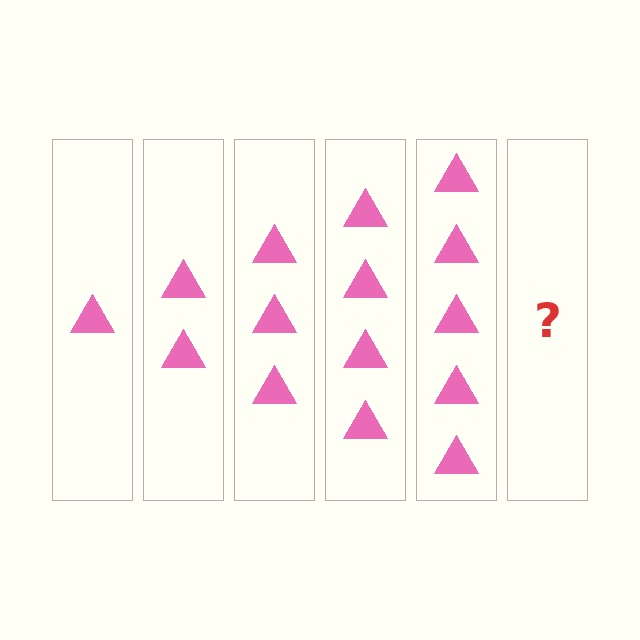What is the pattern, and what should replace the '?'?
The pattern is that each step adds one more triangle. The '?' should be 6 triangles.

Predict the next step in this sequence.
The next step is 6 triangles.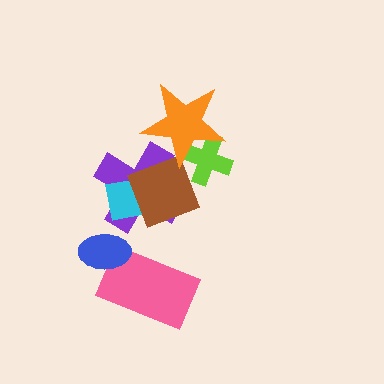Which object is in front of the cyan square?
The brown diamond is in front of the cyan square.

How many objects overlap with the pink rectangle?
1 object overlaps with the pink rectangle.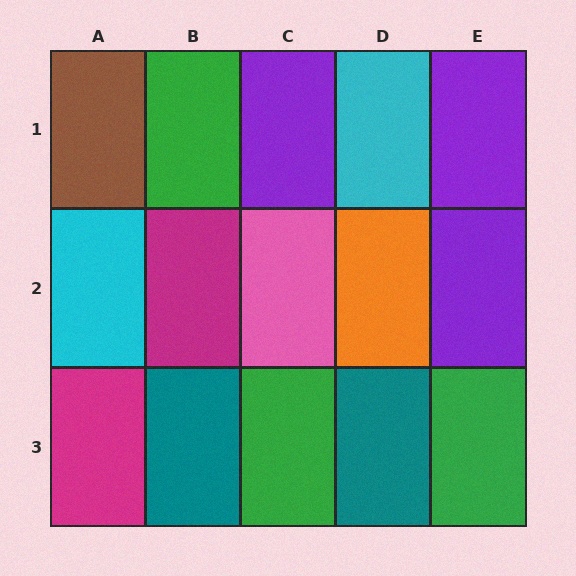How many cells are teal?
2 cells are teal.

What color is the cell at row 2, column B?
Magenta.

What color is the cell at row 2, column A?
Cyan.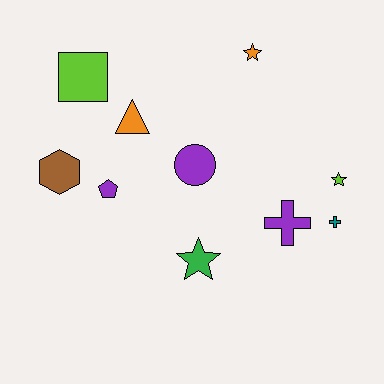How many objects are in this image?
There are 10 objects.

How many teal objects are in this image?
There is 1 teal object.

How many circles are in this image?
There is 1 circle.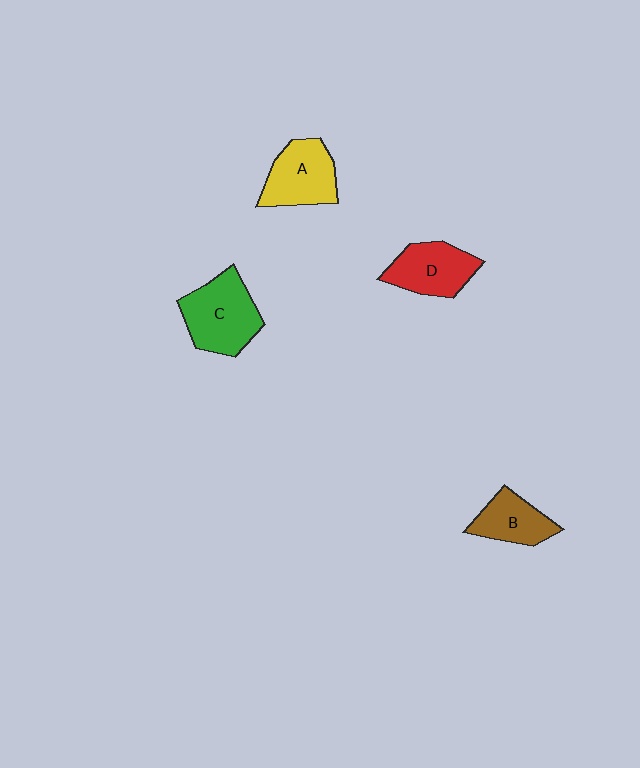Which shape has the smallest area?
Shape B (brown).